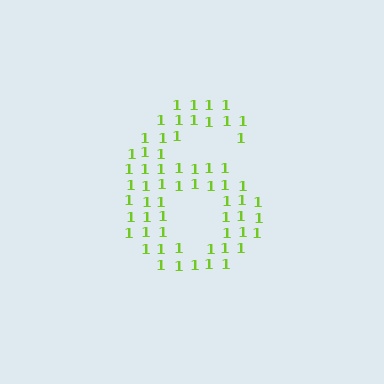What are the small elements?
The small elements are digit 1's.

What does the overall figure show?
The overall figure shows the digit 6.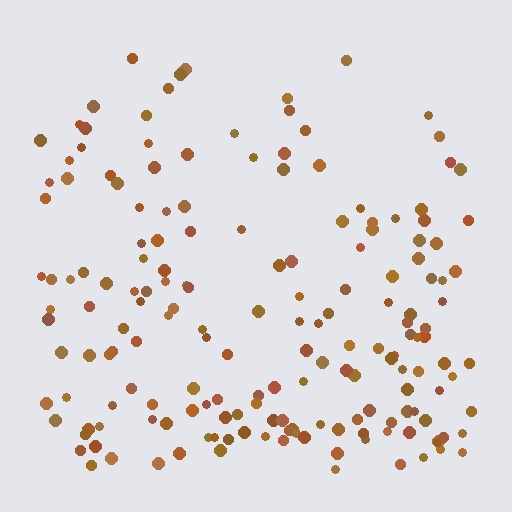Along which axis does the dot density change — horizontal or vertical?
Vertical.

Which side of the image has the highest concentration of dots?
The bottom.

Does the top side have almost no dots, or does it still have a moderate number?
Still a moderate number, just noticeably fewer than the bottom.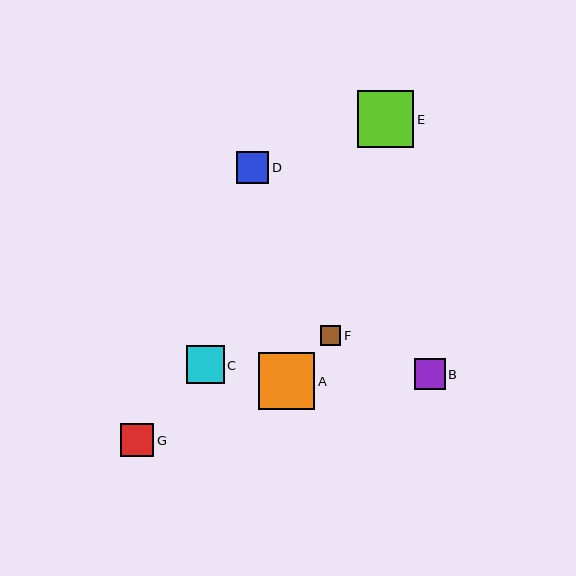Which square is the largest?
Square A is the largest with a size of approximately 57 pixels.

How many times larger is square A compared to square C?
Square A is approximately 1.5 times the size of square C.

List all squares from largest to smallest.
From largest to smallest: A, E, C, G, D, B, F.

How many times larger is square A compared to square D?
Square A is approximately 1.8 times the size of square D.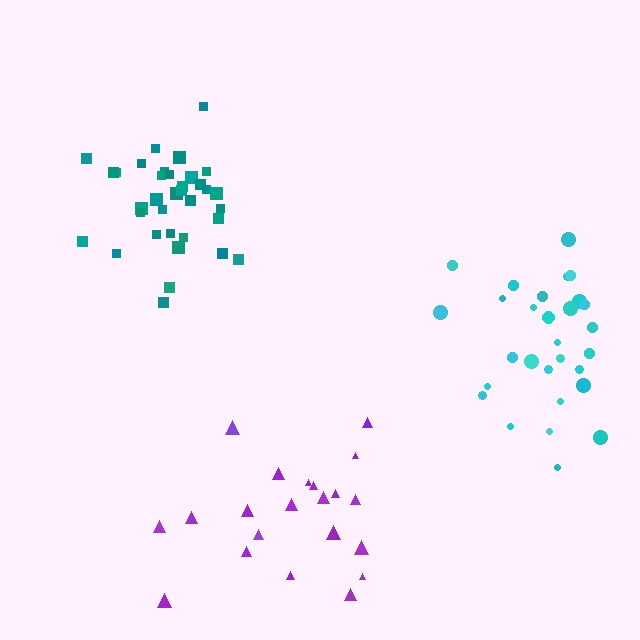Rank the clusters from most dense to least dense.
teal, cyan, purple.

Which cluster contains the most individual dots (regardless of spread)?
Teal (35).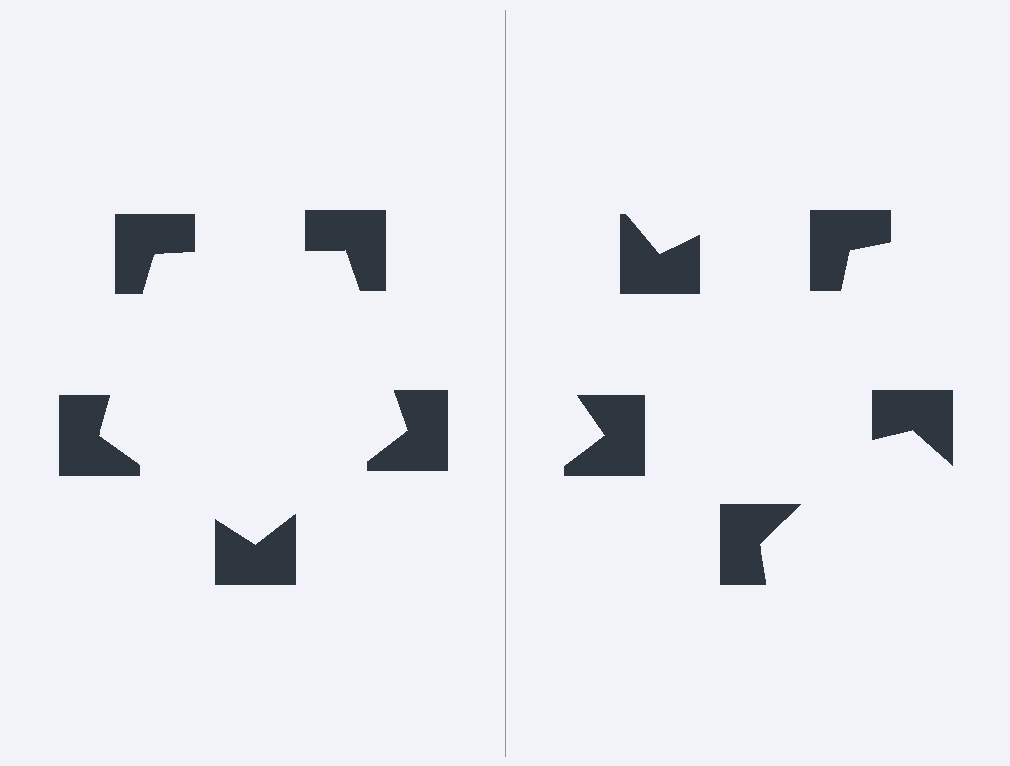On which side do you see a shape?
An illusory pentagon appears on the left side. On the right side the wedge cuts are rotated, so no coherent shape forms.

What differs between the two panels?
The notched squares are positioned identically on both sides; only the wedge orientations differ. On the left they align to a pentagon; on the right they are misaligned.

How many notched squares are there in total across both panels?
10 — 5 on each side.